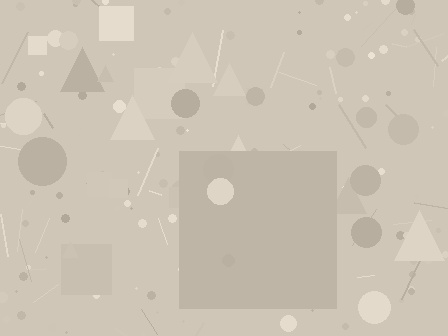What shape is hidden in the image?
A square is hidden in the image.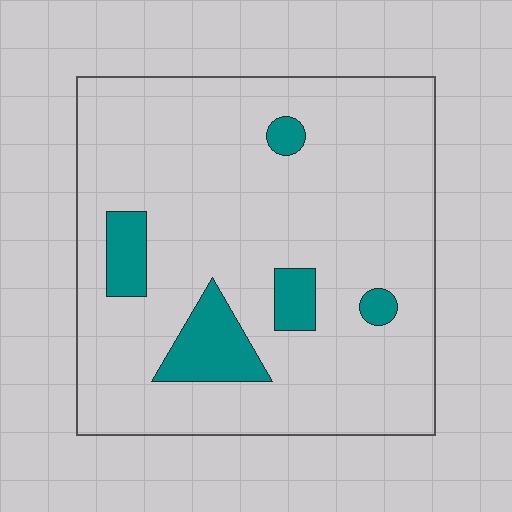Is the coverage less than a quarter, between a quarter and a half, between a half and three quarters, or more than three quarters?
Less than a quarter.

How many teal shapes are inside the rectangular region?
5.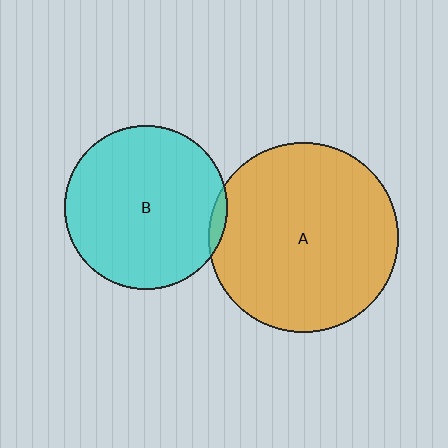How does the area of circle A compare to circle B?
Approximately 1.4 times.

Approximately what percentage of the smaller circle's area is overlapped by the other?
Approximately 5%.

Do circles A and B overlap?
Yes.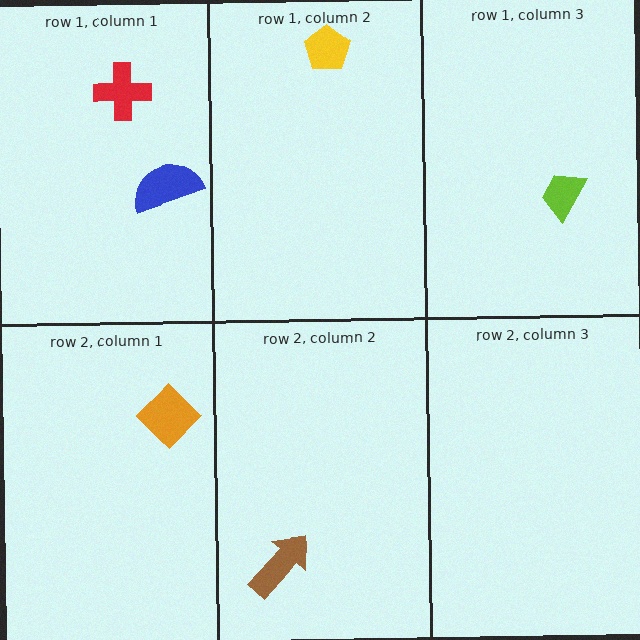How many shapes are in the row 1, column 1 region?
2.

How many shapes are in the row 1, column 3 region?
1.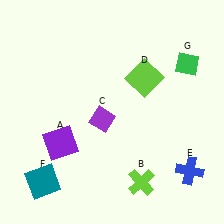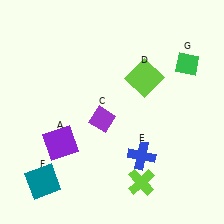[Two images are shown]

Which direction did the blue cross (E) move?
The blue cross (E) moved left.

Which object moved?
The blue cross (E) moved left.